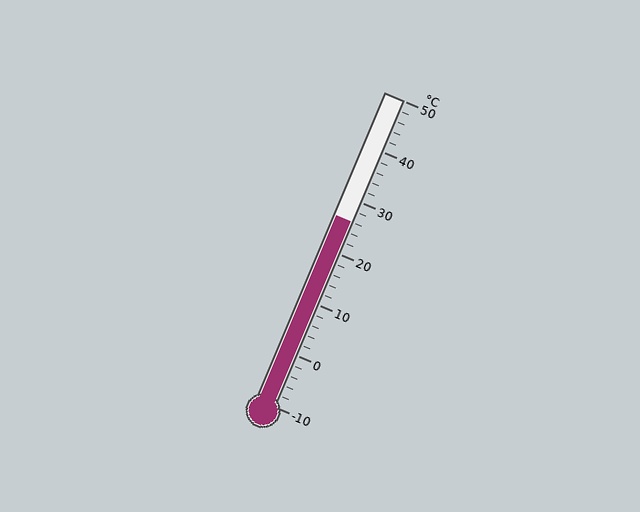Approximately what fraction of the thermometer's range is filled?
The thermometer is filled to approximately 60% of its range.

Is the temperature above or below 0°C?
The temperature is above 0°C.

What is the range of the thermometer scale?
The thermometer scale ranges from -10°C to 50°C.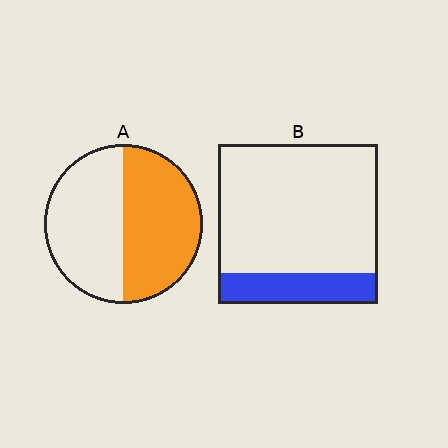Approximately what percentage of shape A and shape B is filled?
A is approximately 50% and B is approximately 20%.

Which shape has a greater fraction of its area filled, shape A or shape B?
Shape A.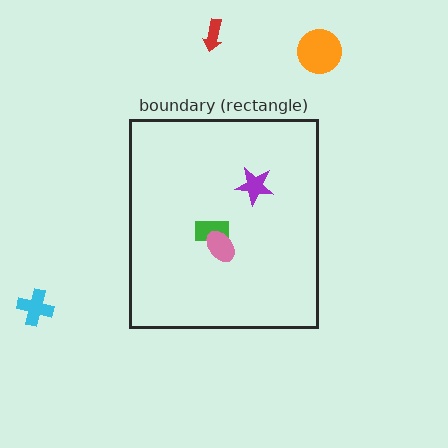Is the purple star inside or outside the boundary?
Inside.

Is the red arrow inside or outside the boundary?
Outside.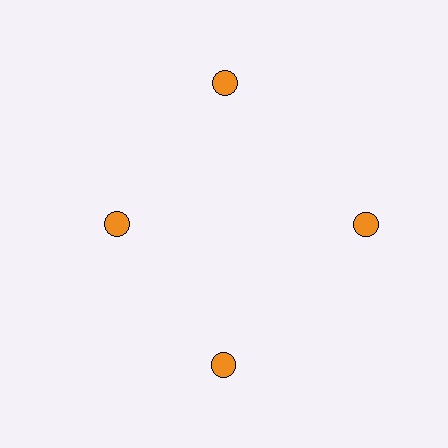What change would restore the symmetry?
The symmetry would be restored by moving it outward, back onto the ring so that all 4 circles sit at equal angles and equal distance from the center.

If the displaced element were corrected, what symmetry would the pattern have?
It would have 4-fold rotational symmetry — the pattern would map onto itself every 90 degrees.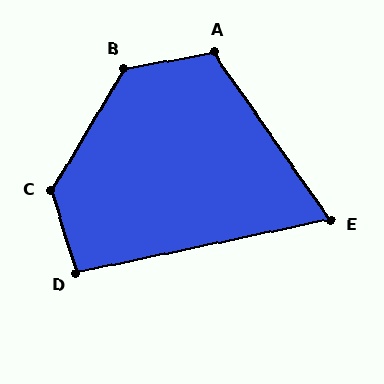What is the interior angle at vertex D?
Approximately 95 degrees (obtuse).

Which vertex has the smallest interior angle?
E, at approximately 67 degrees.